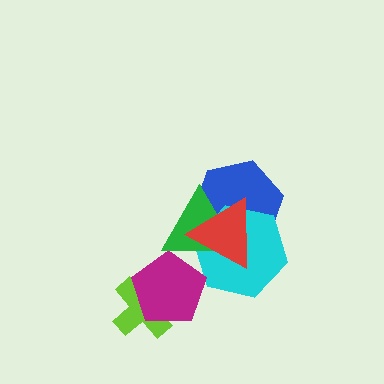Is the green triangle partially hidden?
Yes, it is partially covered by another shape.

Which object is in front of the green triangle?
The red triangle is in front of the green triangle.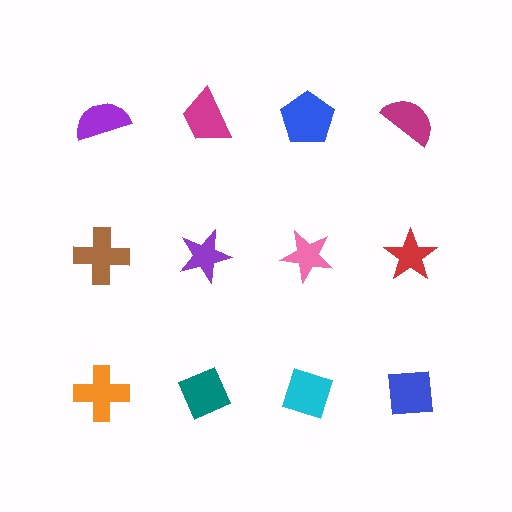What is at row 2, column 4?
A red star.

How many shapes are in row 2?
4 shapes.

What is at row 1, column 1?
A purple semicircle.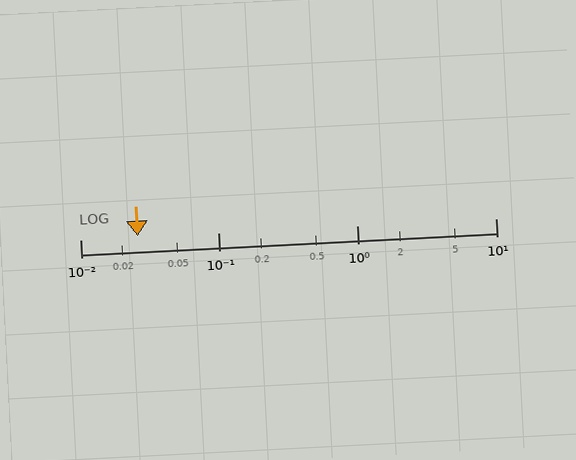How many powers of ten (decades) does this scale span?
The scale spans 3 decades, from 0.01 to 10.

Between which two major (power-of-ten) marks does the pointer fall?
The pointer is between 0.01 and 0.1.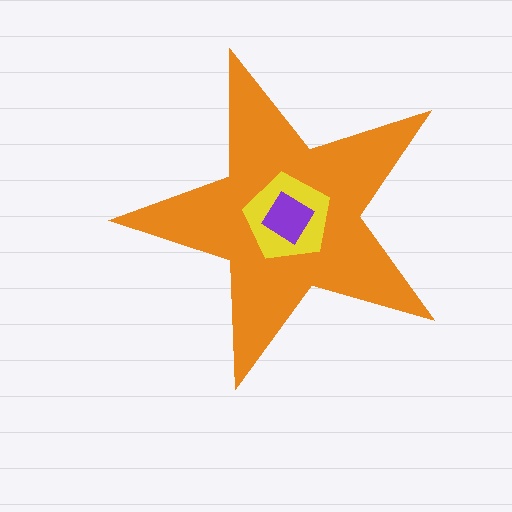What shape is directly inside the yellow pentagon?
The purple diamond.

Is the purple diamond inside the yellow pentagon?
Yes.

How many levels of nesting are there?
3.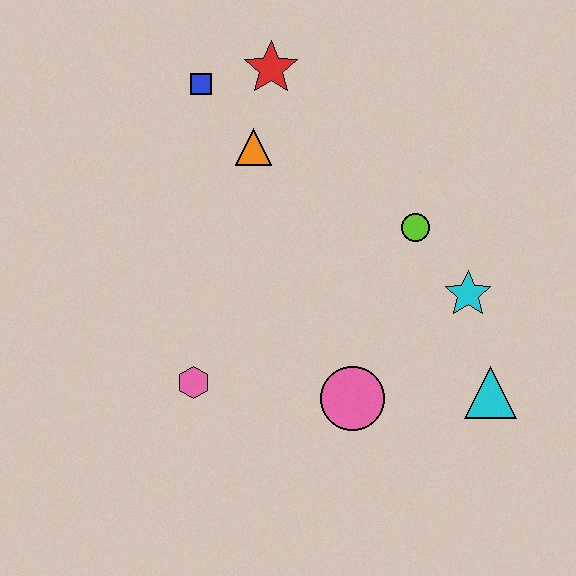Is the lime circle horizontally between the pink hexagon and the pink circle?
No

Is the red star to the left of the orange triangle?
No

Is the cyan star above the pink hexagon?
Yes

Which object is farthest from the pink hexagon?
The red star is farthest from the pink hexagon.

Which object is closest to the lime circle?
The cyan star is closest to the lime circle.